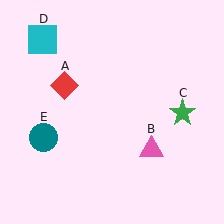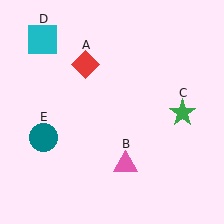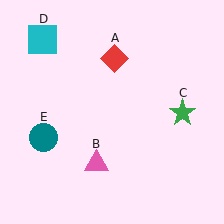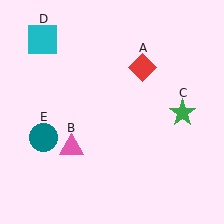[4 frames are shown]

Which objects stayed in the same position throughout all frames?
Green star (object C) and cyan square (object D) and teal circle (object E) remained stationary.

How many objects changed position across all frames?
2 objects changed position: red diamond (object A), pink triangle (object B).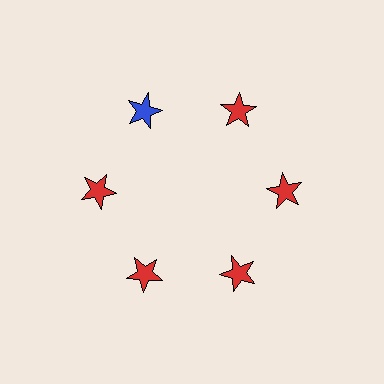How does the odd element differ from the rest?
It has a different color: blue instead of red.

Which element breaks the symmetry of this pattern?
The blue star at roughly the 11 o'clock position breaks the symmetry. All other shapes are red stars.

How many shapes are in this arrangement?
There are 6 shapes arranged in a ring pattern.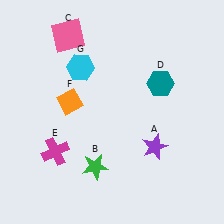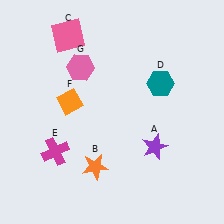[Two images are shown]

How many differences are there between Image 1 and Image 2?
There are 2 differences between the two images.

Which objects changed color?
B changed from green to orange. G changed from cyan to pink.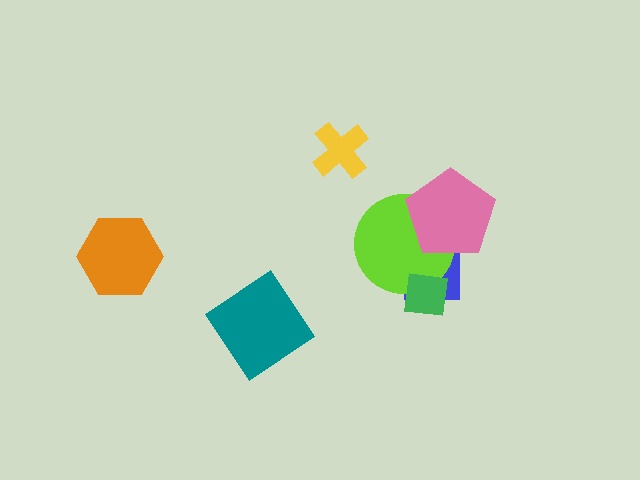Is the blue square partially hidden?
Yes, it is partially covered by another shape.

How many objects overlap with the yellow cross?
0 objects overlap with the yellow cross.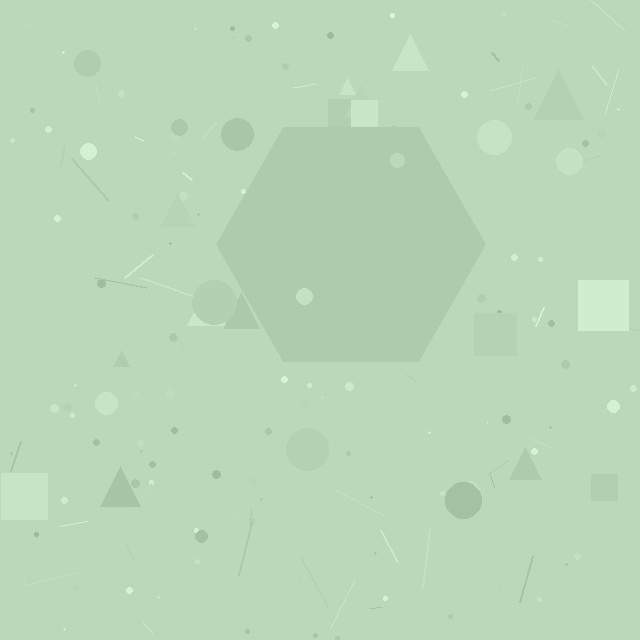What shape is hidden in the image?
A hexagon is hidden in the image.